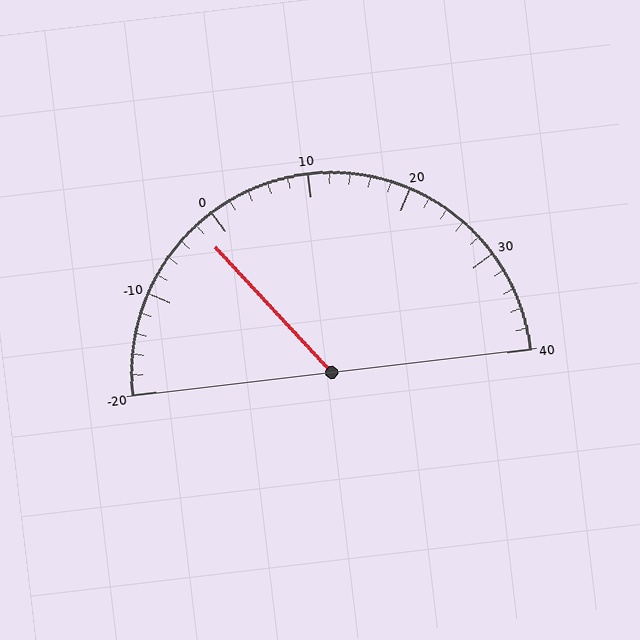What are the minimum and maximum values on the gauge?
The gauge ranges from -20 to 40.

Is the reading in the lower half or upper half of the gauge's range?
The reading is in the lower half of the range (-20 to 40).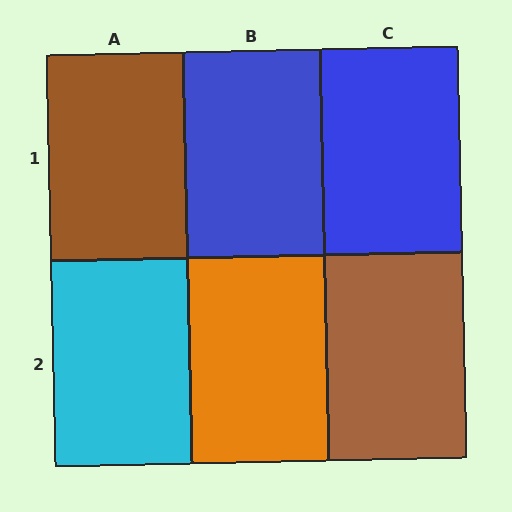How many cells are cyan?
1 cell is cyan.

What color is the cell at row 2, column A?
Cyan.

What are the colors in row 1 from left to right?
Brown, blue, blue.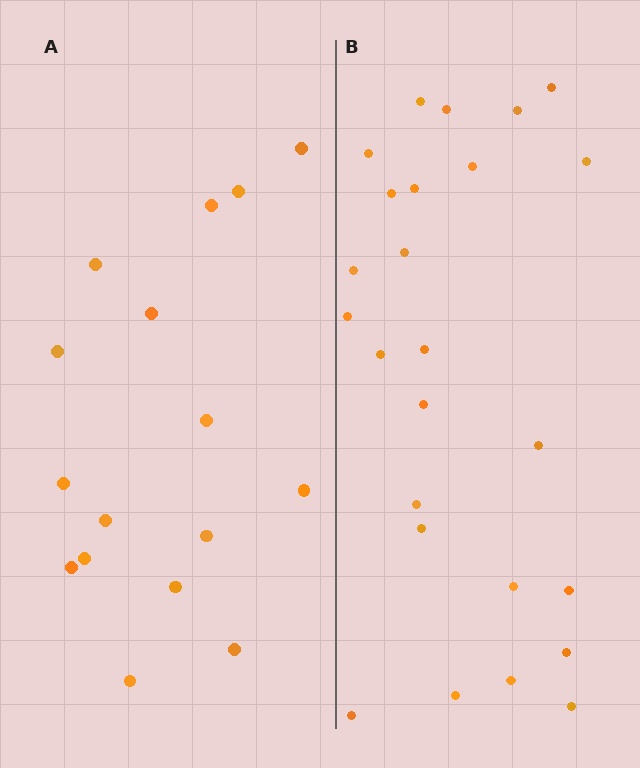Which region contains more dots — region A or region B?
Region B (the right region) has more dots.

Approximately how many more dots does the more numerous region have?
Region B has roughly 8 or so more dots than region A.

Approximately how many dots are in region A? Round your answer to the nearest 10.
About 20 dots. (The exact count is 16, which rounds to 20.)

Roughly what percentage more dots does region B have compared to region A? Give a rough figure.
About 55% more.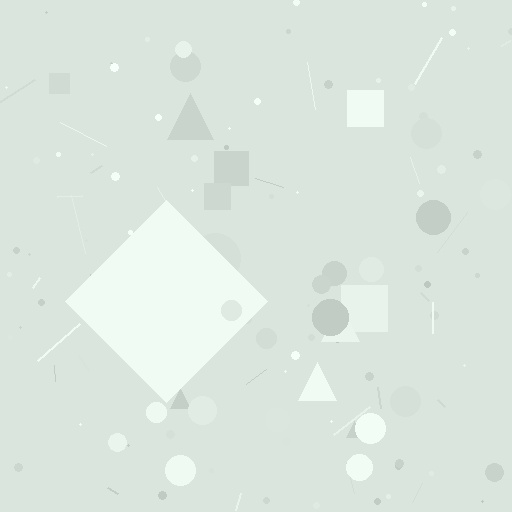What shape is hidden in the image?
A diamond is hidden in the image.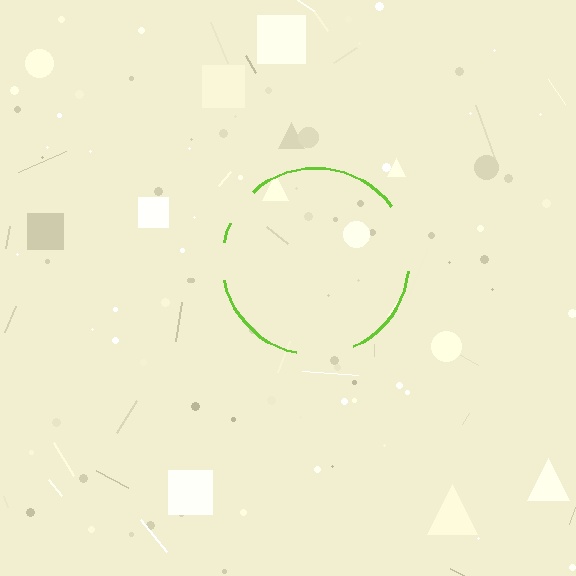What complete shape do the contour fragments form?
The contour fragments form a circle.